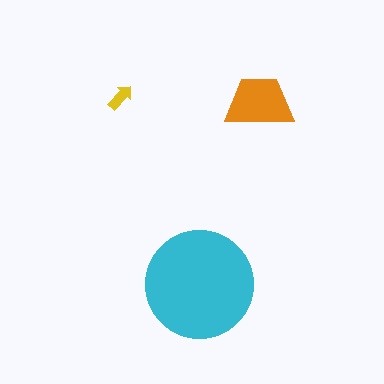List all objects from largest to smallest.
The cyan circle, the orange trapezoid, the yellow arrow.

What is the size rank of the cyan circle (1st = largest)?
1st.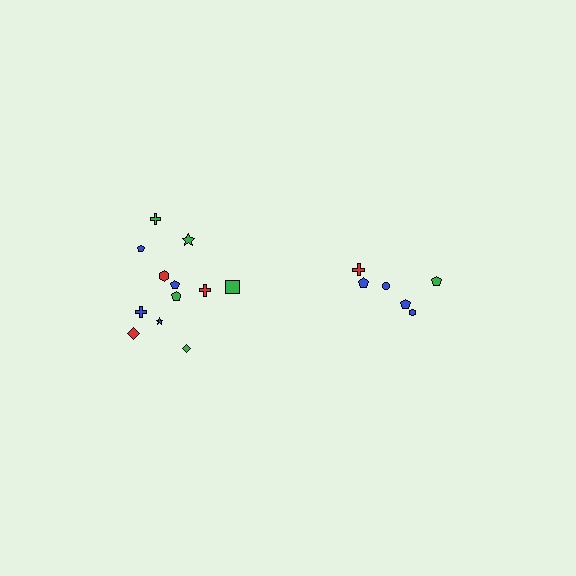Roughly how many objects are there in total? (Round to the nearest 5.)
Roughly 20 objects in total.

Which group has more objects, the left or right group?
The left group.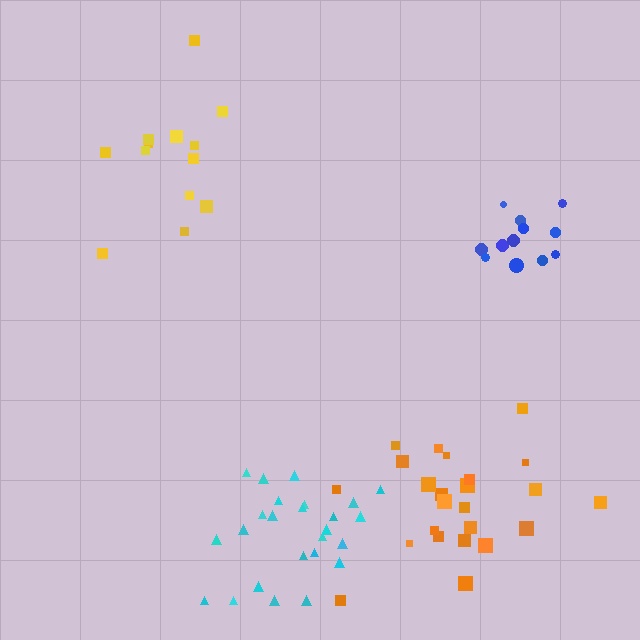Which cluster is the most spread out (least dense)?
Yellow.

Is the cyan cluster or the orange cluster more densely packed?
Cyan.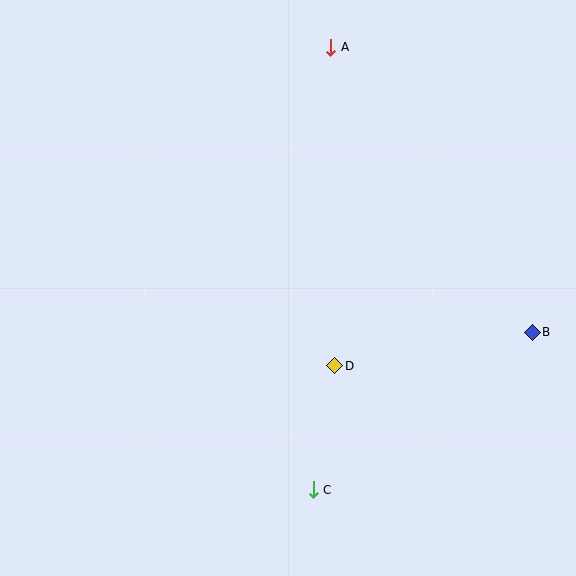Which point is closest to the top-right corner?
Point A is closest to the top-right corner.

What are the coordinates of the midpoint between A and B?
The midpoint between A and B is at (432, 190).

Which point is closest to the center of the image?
Point D at (335, 366) is closest to the center.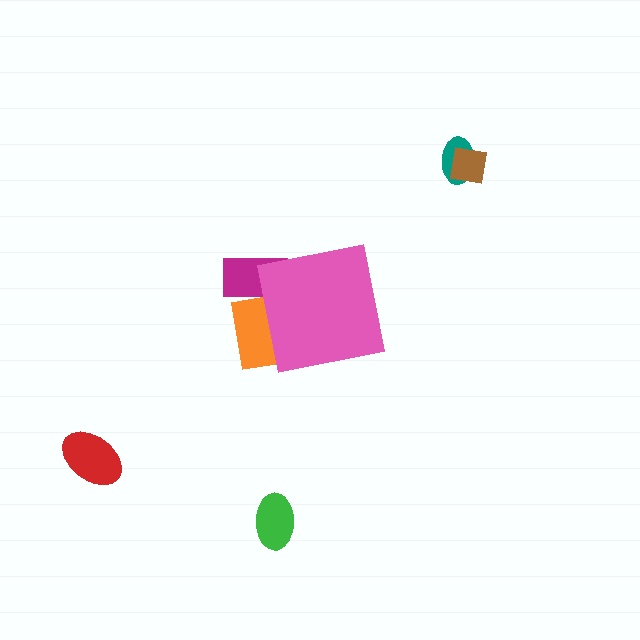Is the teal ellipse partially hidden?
No, the teal ellipse is fully visible.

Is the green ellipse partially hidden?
No, the green ellipse is fully visible.